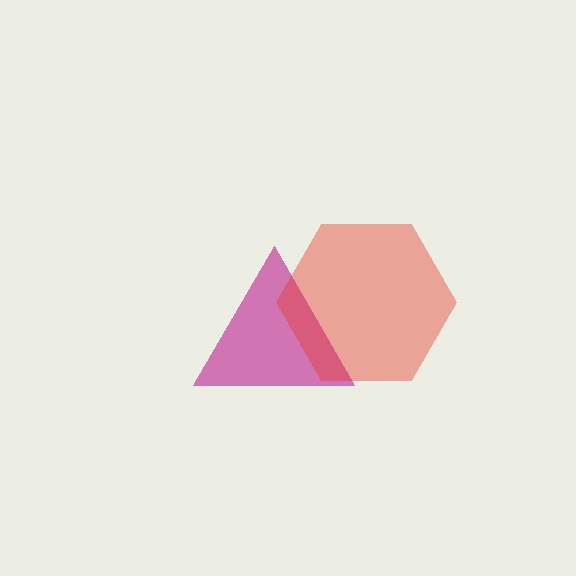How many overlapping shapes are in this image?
There are 2 overlapping shapes in the image.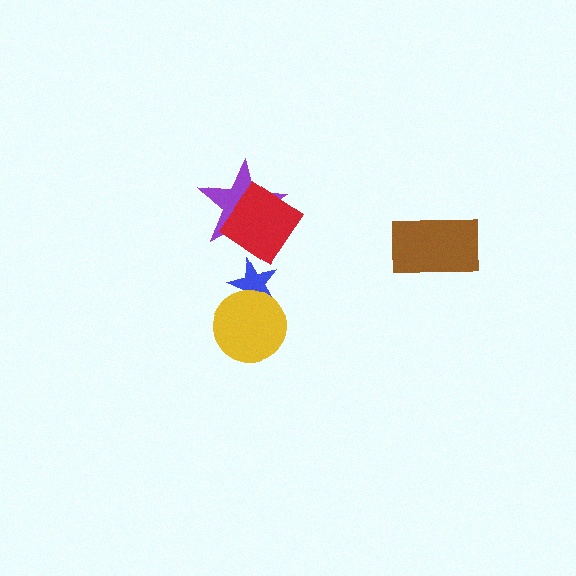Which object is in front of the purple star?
The red diamond is in front of the purple star.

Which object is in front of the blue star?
The yellow circle is in front of the blue star.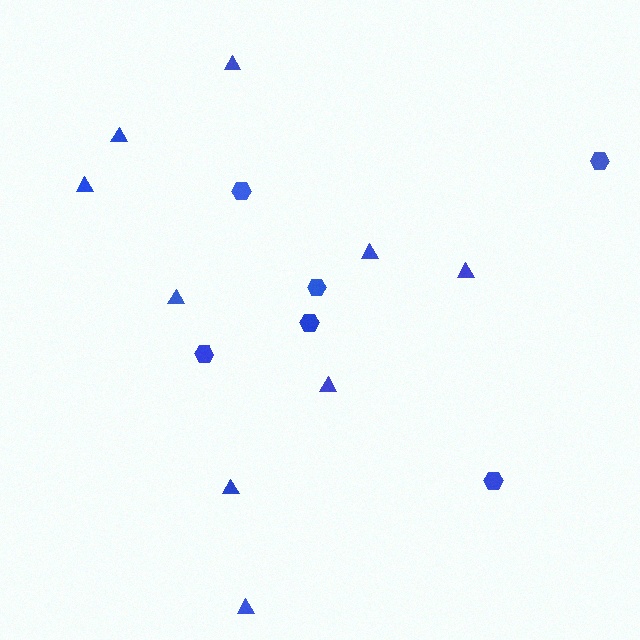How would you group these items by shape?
There are 2 groups: one group of triangles (9) and one group of hexagons (6).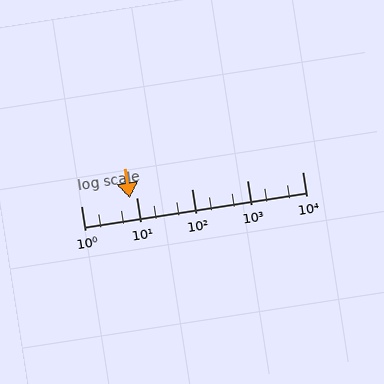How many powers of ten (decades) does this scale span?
The scale spans 4 decades, from 1 to 10000.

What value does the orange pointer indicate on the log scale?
The pointer indicates approximately 7.7.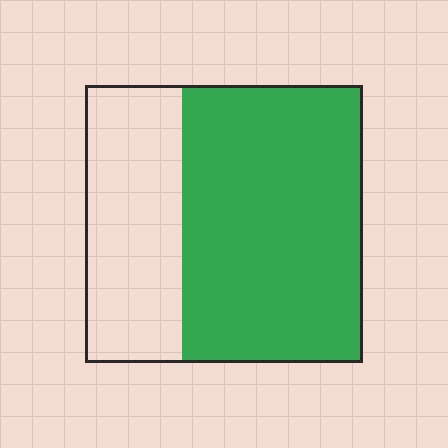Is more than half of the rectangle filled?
Yes.